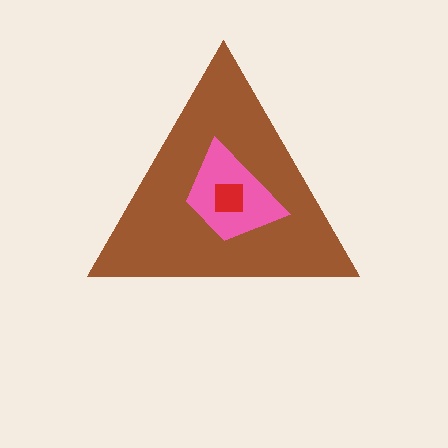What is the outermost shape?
The brown triangle.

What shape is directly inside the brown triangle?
The pink trapezoid.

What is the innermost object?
The red square.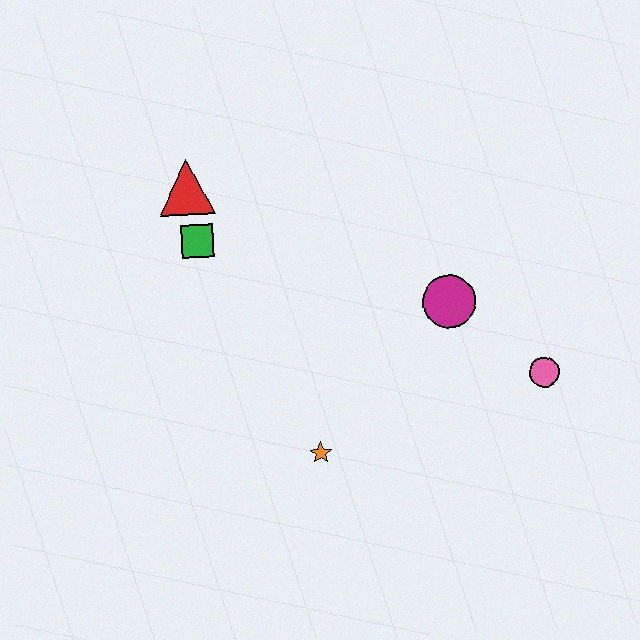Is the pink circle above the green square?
No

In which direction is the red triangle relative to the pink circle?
The red triangle is to the left of the pink circle.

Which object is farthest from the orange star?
The red triangle is farthest from the orange star.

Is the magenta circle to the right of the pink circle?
No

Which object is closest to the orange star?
The magenta circle is closest to the orange star.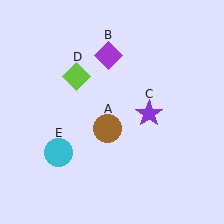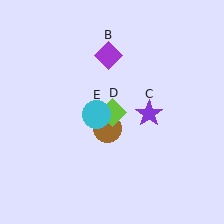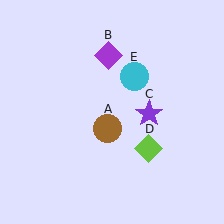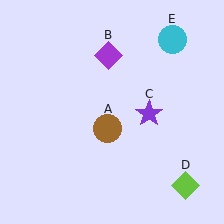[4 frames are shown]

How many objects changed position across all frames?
2 objects changed position: lime diamond (object D), cyan circle (object E).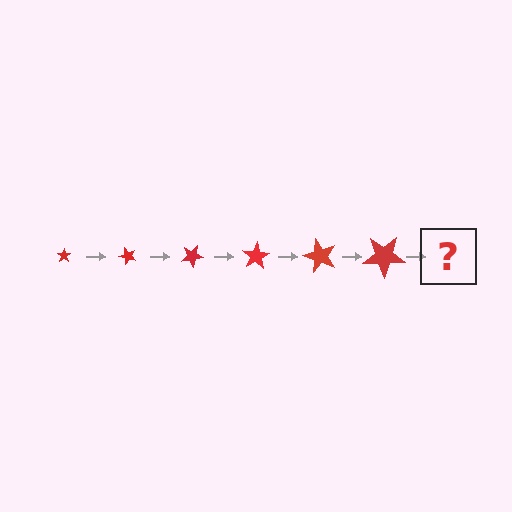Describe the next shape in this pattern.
It should be a star, larger than the previous one and rotated 300 degrees from the start.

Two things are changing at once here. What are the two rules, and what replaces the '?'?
The two rules are that the star grows larger each step and it rotates 50 degrees each step. The '?' should be a star, larger than the previous one and rotated 300 degrees from the start.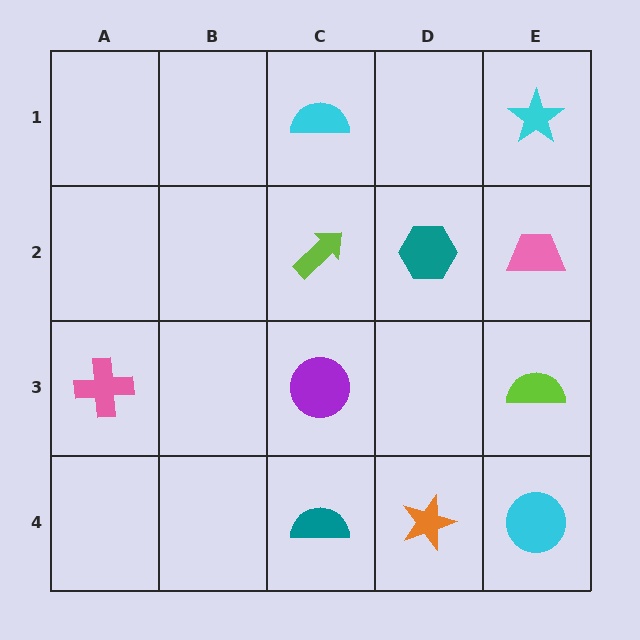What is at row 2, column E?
A pink trapezoid.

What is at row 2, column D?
A teal hexagon.